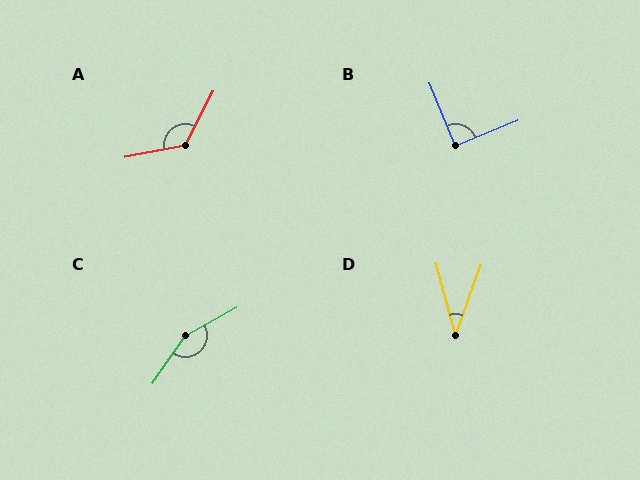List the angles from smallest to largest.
D (35°), B (89°), A (128°), C (155°).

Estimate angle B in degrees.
Approximately 89 degrees.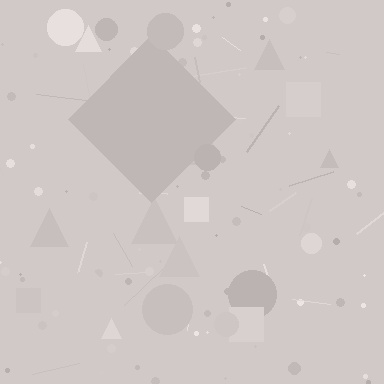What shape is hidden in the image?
A diamond is hidden in the image.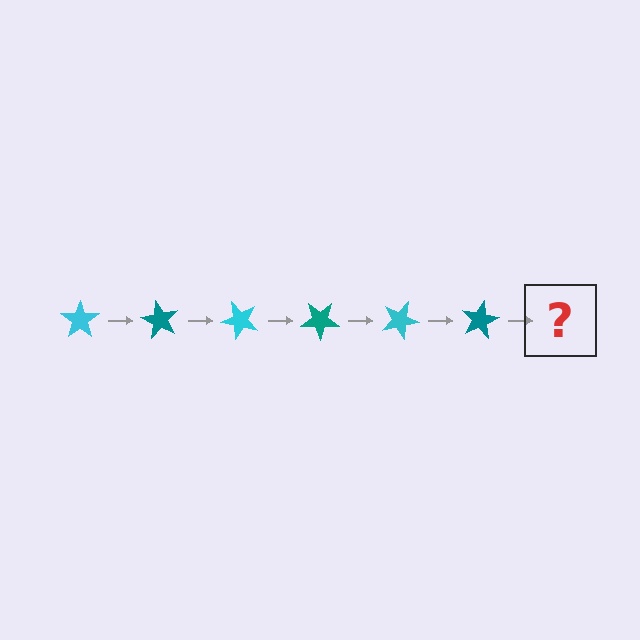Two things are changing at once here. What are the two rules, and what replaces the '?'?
The two rules are that it rotates 60 degrees each step and the color cycles through cyan and teal. The '?' should be a cyan star, rotated 360 degrees from the start.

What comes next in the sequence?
The next element should be a cyan star, rotated 360 degrees from the start.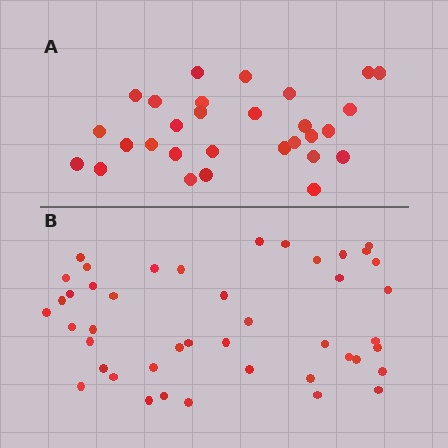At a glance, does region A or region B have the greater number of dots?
Region B (the bottom region) has more dots.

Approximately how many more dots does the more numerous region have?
Region B has approximately 15 more dots than region A.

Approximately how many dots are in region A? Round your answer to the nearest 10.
About 30 dots. (The exact count is 29, which rounds to 30.)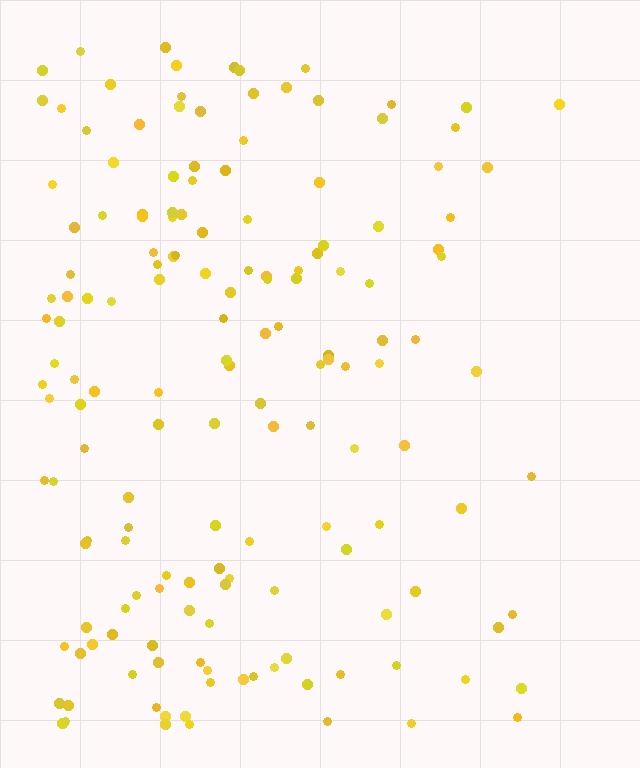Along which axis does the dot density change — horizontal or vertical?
Horizontal.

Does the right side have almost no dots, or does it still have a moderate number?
Still a moderate number, just noticeably fewer than the left.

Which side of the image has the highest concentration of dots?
The left.